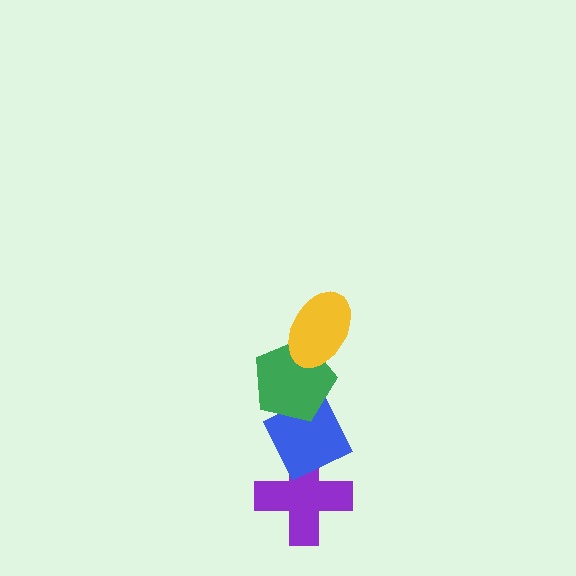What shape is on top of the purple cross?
The blue diamond is on top of the purple cross.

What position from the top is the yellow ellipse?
The yellow ellipse is 1st from the top.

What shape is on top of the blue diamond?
The green pentagon is on top of the blue diamond.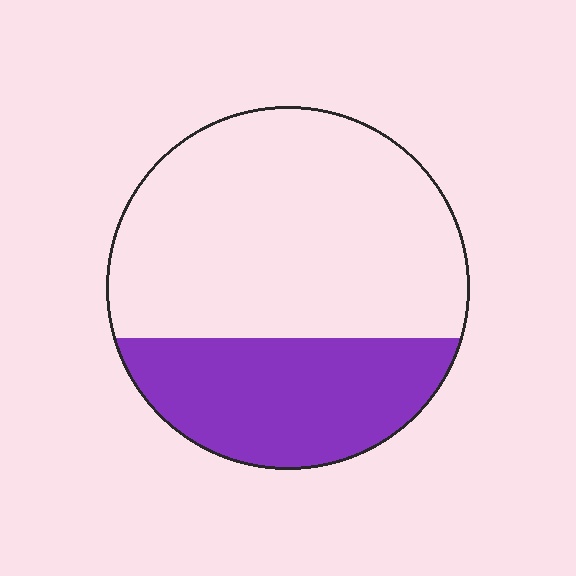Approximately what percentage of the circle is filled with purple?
Approximately 35%.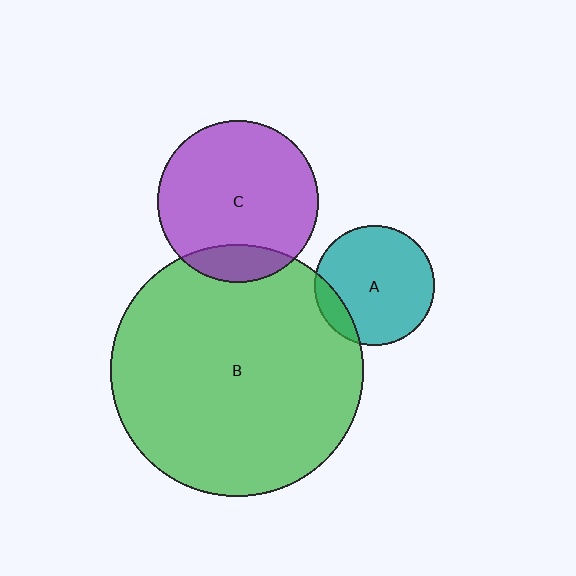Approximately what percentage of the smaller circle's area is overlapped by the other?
Approximately 15%.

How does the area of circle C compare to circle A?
Approximately 1.8 times.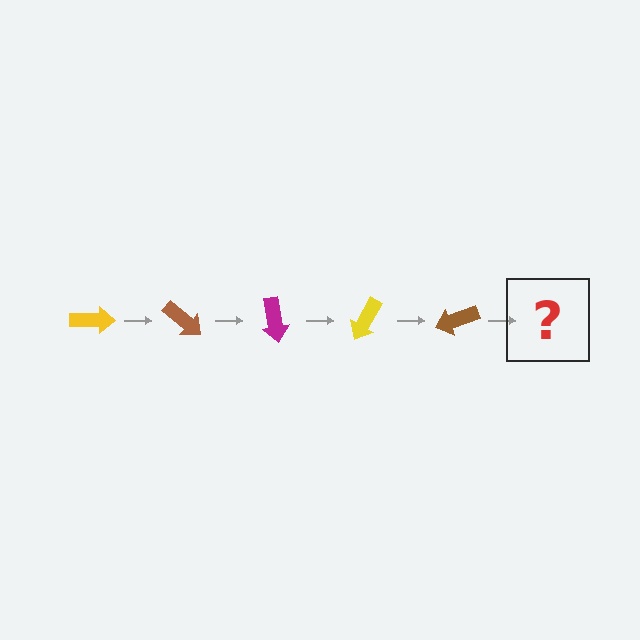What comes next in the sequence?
The next element should be a magenta arrow, rotated 200 degrees from the start.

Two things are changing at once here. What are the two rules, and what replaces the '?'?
The two rules are that it rotates 40 degrees each step and the color cycles through yellow, brown, and magenta. The '?' should be a magenta arrow, rotated 200 degrees from the start.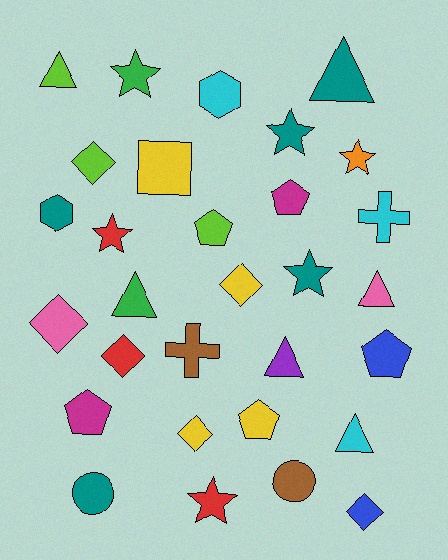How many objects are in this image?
There are 30 objects.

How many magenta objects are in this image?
There are 2 magenta objects.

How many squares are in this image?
There is 1 square.